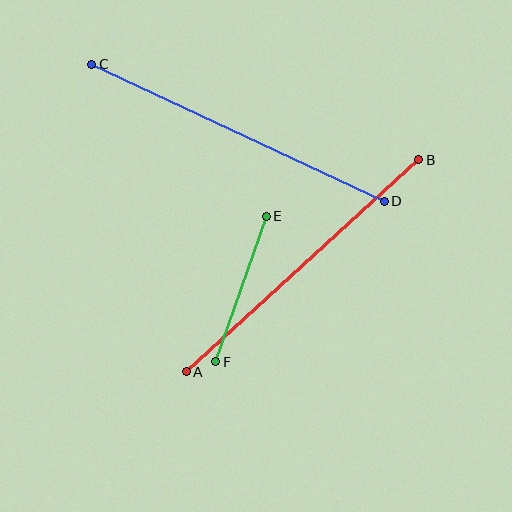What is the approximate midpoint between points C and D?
The midpoint is at approximately (238, 133) pixels.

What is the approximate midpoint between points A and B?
The midpoint is at approximately (303, 266) pixels.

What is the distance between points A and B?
The distance is approximately 315 pixels.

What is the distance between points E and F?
The distance is approximately 154 pixels.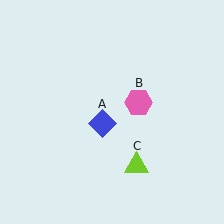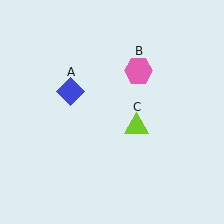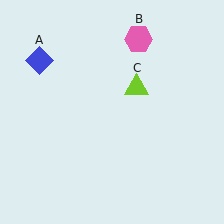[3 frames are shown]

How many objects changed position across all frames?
3 objects changed position: blue diamond (object A), pink hexagon (object B), lime triangle (object C).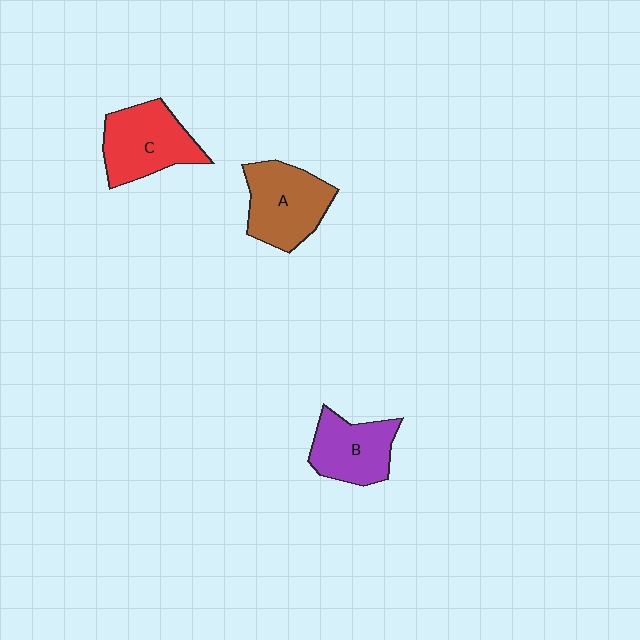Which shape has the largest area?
Shape A (brown).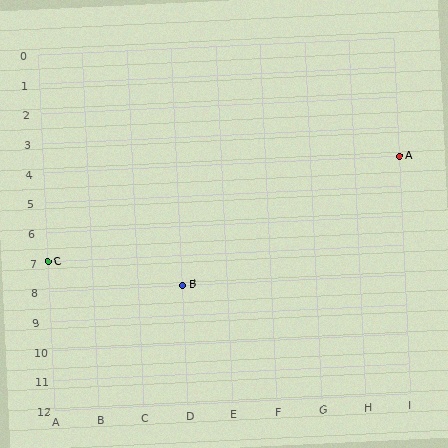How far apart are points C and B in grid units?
Points C and B are 3 columns and 1 row apart (about 3.2 grid units diagonally).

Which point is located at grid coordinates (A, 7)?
Point C is at (A, 7).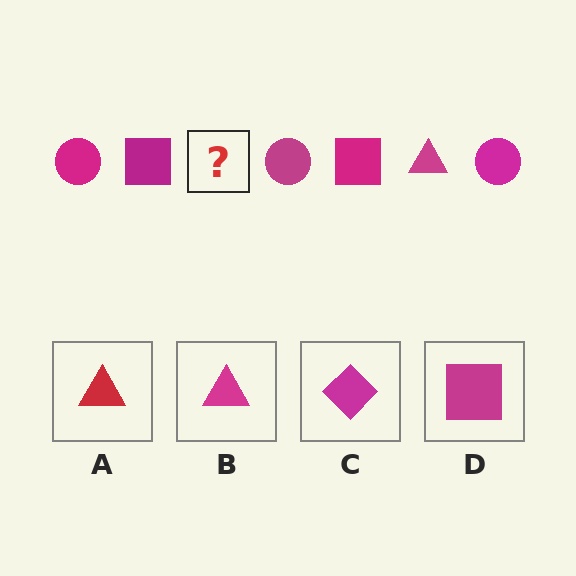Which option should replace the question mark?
Option B.